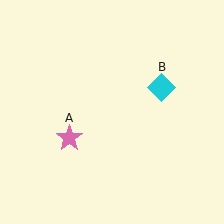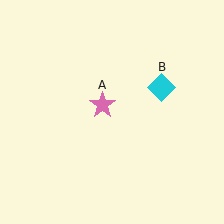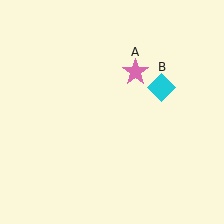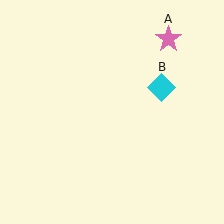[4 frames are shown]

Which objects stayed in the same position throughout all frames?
Cyan diamond (object B) remained stationary.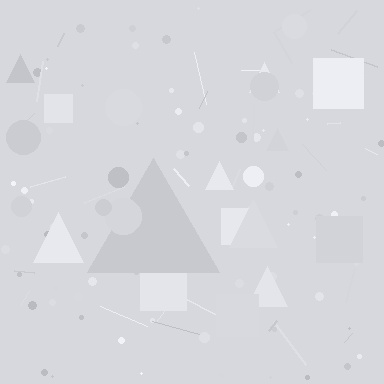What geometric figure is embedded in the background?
A triangle is embedded in the background.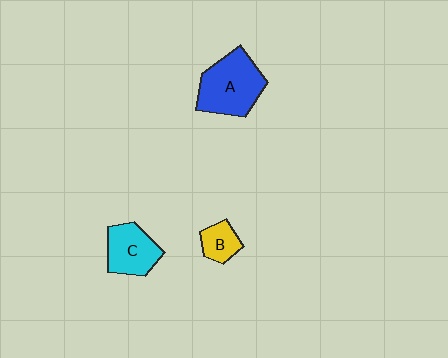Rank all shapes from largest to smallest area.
From largest to smallest: A (blue), C (cyan), B (yellow).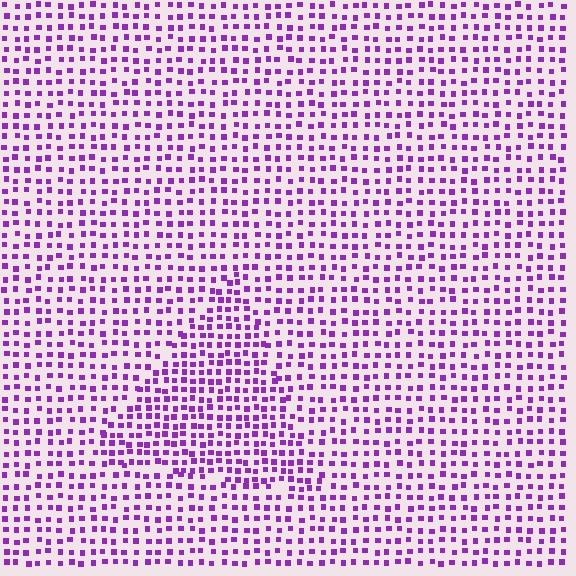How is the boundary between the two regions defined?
The boundary is defined by a change in element density (approximately 1.5x ratio). All elements are the same color, size, and shape.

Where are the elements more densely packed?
The elements are more densely packed inside the triangle boundary.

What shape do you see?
I see a triangle.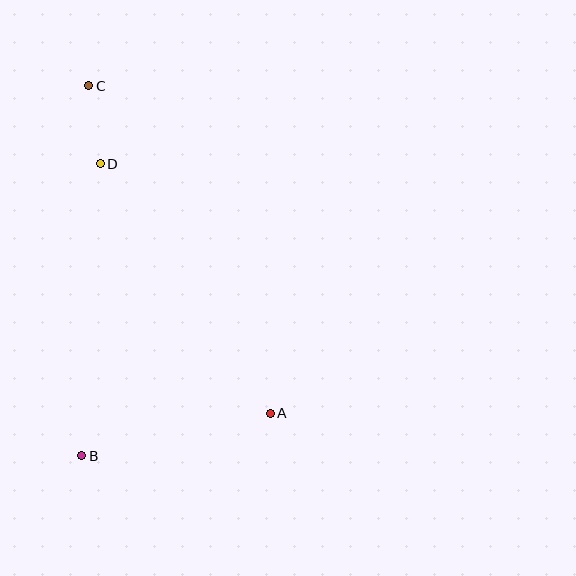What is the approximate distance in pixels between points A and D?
The distance between A and D is approximately 302 pixels.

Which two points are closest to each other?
Points C and D are closest to each other.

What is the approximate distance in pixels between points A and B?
The distance between A and B is approximately 193 pixels.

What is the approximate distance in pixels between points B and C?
The distance between B and C is approximately 370 pixels.